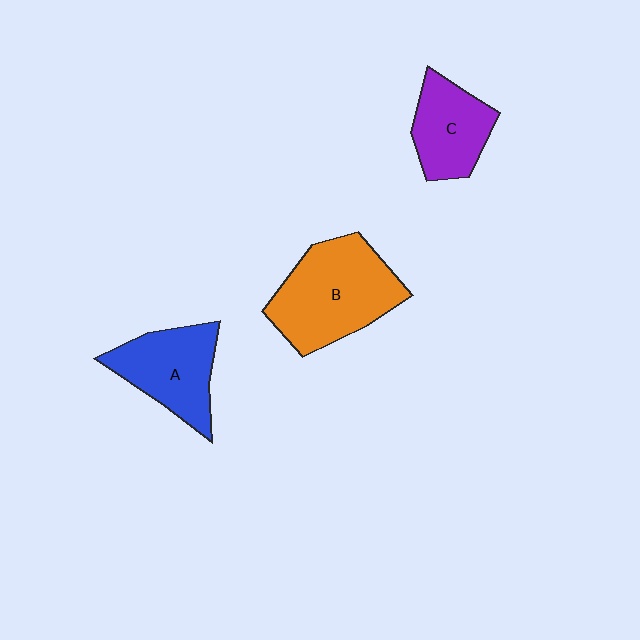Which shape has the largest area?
Shape B (orange).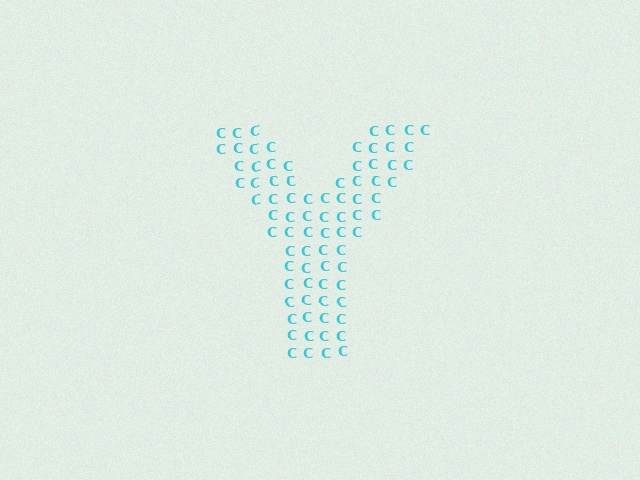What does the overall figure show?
The overall figure shows the letter Y.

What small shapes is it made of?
It is made of small letter C's.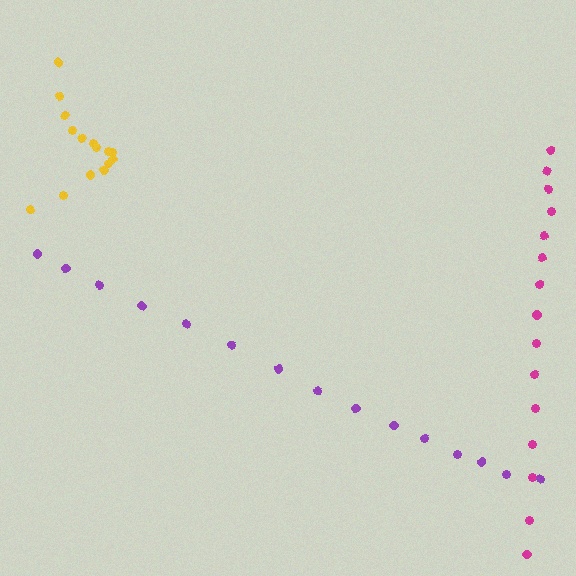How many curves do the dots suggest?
There are 3 distinct paths.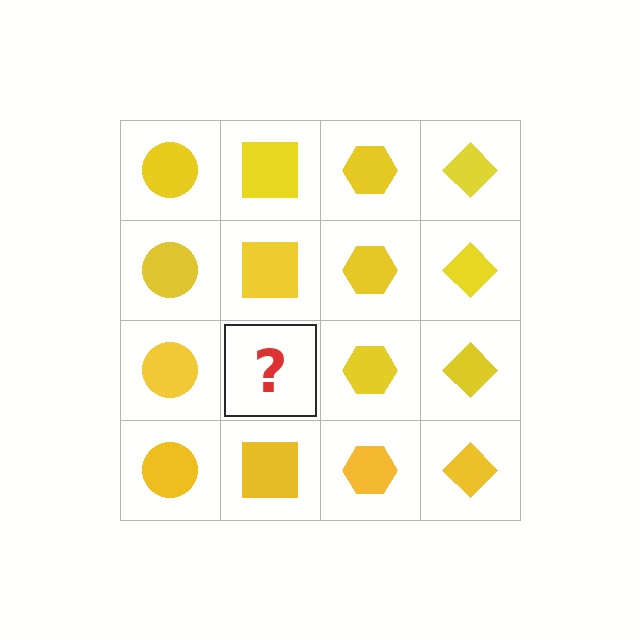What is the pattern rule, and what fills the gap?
The rule is that each column has a consistent shape. The gap should be filled with a yellow square.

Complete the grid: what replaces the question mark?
The question mark should be replaced with a yellow square.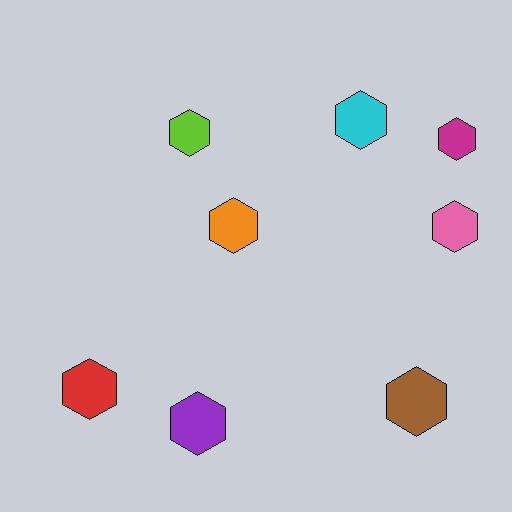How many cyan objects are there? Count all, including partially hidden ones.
There is 1 cyan object.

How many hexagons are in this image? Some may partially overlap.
There are 8 hexagons.